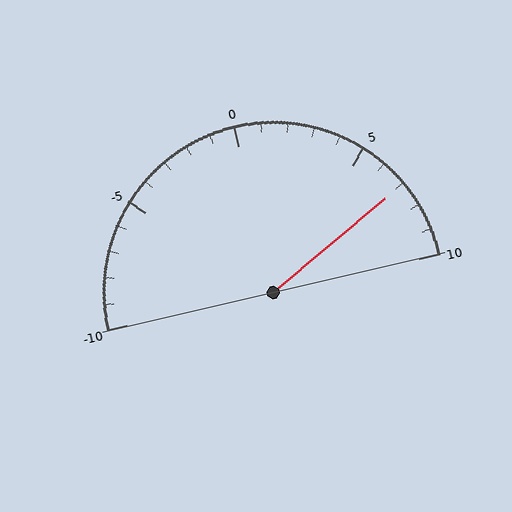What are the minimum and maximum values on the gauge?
The gauge ranges from -10 to 10.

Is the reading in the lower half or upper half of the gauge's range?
The reading is in the upper half of the range (-10 to 10).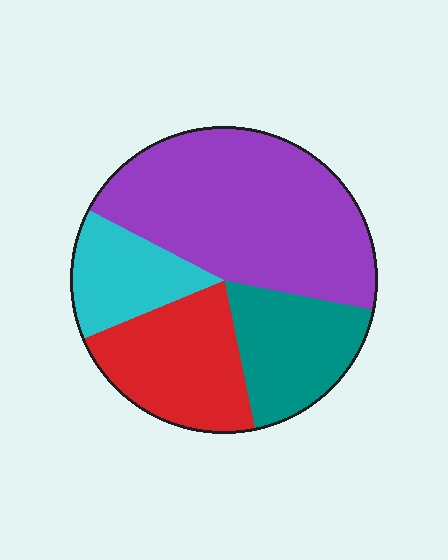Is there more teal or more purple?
Purple.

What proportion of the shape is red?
Red covers around 20% of the shape.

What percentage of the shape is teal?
Teal takes up about one fifth (1/5) of the shape.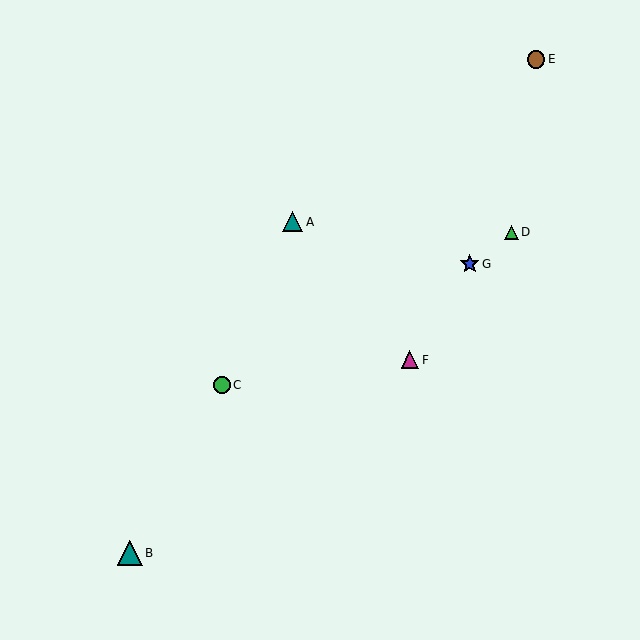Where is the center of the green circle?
The center of the green circle is at (222, 385).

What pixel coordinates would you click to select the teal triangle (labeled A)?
Click at (293, 222) to select the teal triangle A.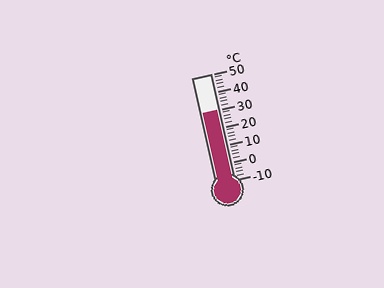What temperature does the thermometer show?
The thermometer shows approximately 30°C.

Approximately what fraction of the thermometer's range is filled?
The thermometer is filled to approximately 65% of its range.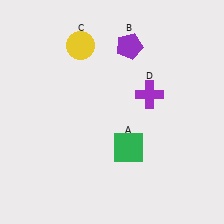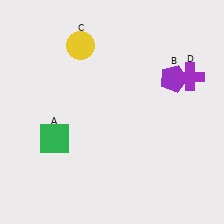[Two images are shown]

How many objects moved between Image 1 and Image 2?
3 objects moved between the two images.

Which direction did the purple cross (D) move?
The purple cross (D) moved right.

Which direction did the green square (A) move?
The green square (A) moved left.